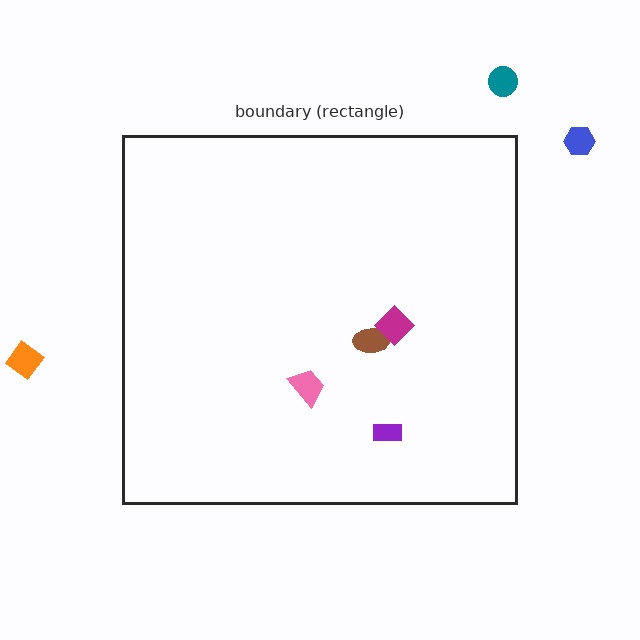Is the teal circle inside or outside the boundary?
Outside.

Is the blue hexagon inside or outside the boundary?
Outside.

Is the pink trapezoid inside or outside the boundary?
Inside.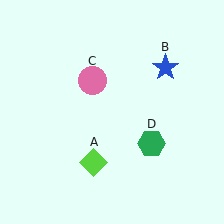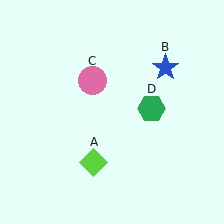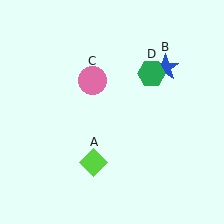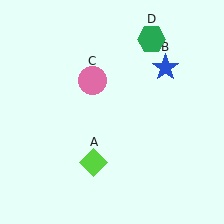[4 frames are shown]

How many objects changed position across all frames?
1 object changed position: green hexagon (object D).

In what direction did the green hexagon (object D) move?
The green hexagon (object D) moved up.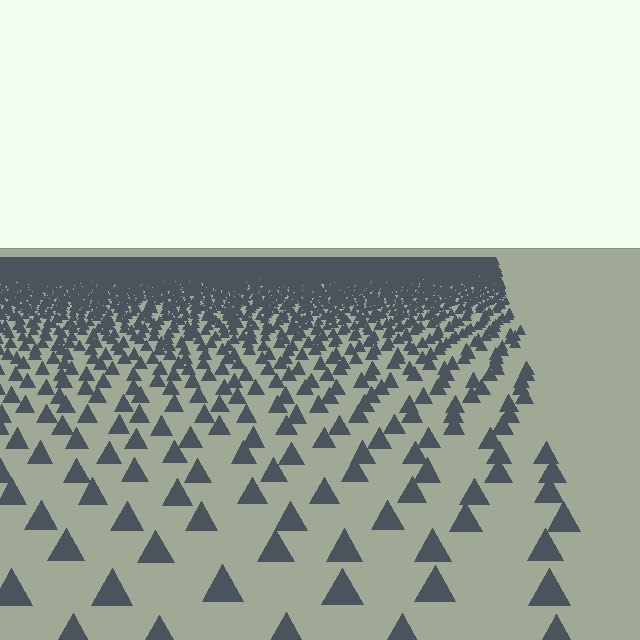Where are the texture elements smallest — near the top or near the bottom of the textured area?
Near the top.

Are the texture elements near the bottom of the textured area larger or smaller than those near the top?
Larger. Near the bottom, elements are closer to the viewer and appear at a bigger on-screen size.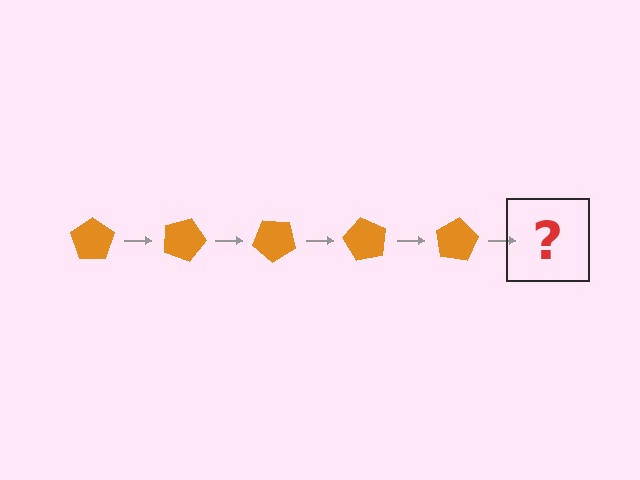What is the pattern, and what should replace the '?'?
The pattern is that the pentagon rotates 20 degrees each step. The '?' should be an orange pentagon rotated 100 degrees.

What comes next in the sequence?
The next element should be an orange pentagon rotated 100 degrees.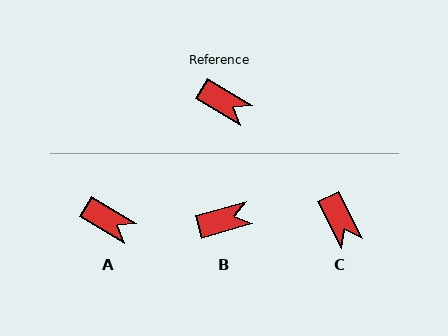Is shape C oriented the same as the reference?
No, it is off by about 32 degrees.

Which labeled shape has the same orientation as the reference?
A.